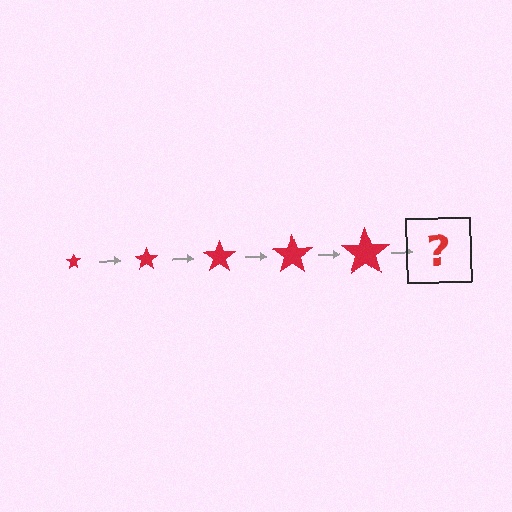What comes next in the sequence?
The next element should be a red star, larger than the previous one.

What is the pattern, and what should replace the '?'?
The pattern is that the star gets progressively larger each step. The '?' should be a red star, larger than the previous one.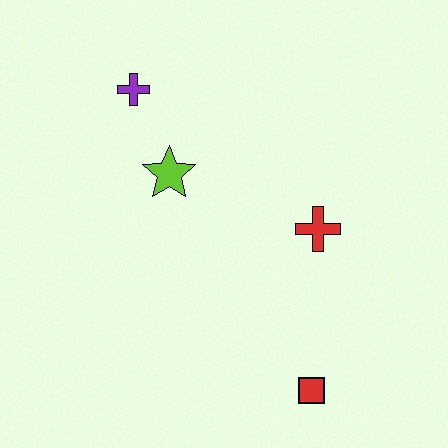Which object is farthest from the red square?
The purple cross is farthest from the red square.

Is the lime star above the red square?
Yes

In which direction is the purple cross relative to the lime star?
The purple cross is above the lime star.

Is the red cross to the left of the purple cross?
No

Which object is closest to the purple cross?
The lime star is closest to the purple cross.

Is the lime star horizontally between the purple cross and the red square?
Yes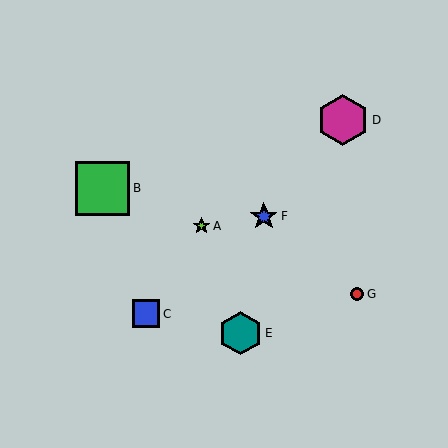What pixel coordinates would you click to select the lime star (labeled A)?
Click at (201, 226) to select the lime star A.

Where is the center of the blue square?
The center of the blue square is at (146, 314).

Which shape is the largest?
The green square (labeled B) is the largest.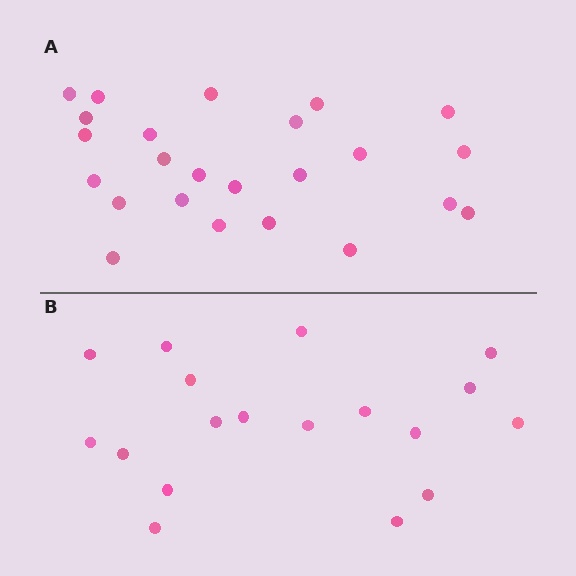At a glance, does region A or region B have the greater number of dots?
Region A (the top region) has more dots.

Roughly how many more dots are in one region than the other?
Region A has about 6 more dots than region B.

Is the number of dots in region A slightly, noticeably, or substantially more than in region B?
Region A has noticeably more, but not dramatically so. The ratio is roughly 1.3 to 1.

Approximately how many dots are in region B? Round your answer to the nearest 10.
About 20 dots. (The exact count is 18, which rounds to 20.)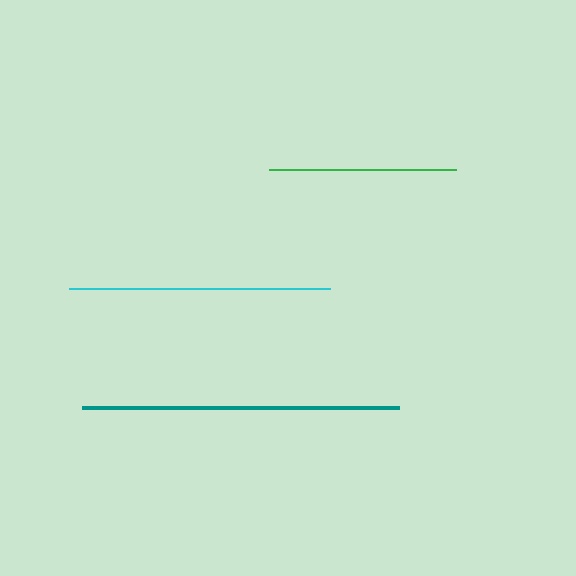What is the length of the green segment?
The green segment is approximately 187 pixels long.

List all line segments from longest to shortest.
From longest to shortest: teal, cyan, green.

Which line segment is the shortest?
The green line is the shortest at approximately 187 pixels.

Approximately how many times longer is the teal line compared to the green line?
The teal line is approximately 1.7 times the length of the green line.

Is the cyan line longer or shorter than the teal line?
The teal line is longer than the cyan line.